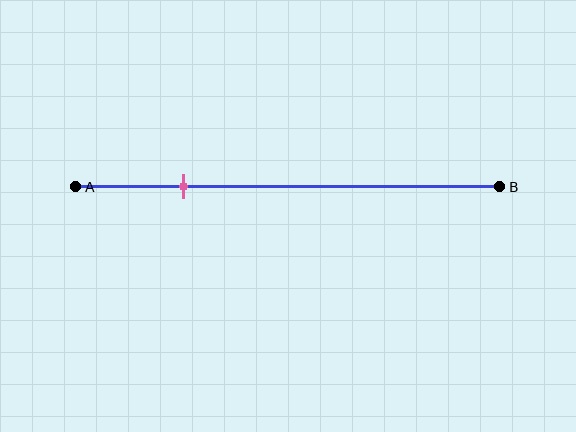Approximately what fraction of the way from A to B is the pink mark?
The pink mark is approximately 25% of the way from A to B.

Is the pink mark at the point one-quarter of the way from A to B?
Yes, the mark is approximately at the one-quarter point.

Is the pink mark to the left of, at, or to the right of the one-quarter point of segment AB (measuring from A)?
The pink mark is approximately at the one-quarter point of segment AB.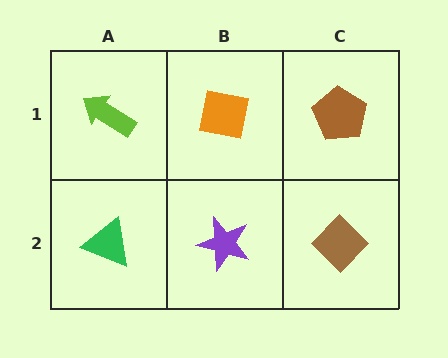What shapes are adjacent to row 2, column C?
A brown pentagon (row 1, column C), a purple star (row 2, column B).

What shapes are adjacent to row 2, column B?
An orange square (row 1, column B), a green triangle (row 2, column A), a brown diamond (row 2, column C).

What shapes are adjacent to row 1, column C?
A brown diamond (row 2, column C), an orange square (row 1, column B).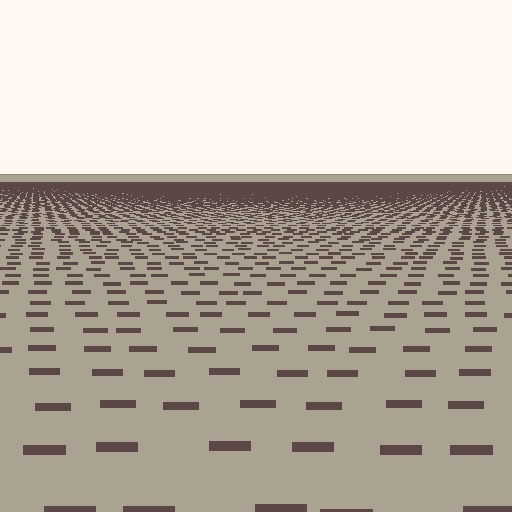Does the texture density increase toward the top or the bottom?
Density increases toward the top.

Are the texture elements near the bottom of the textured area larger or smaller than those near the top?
Larger. Near the bottom, elements are closer to the viewer and appear at a bigger on-screen size.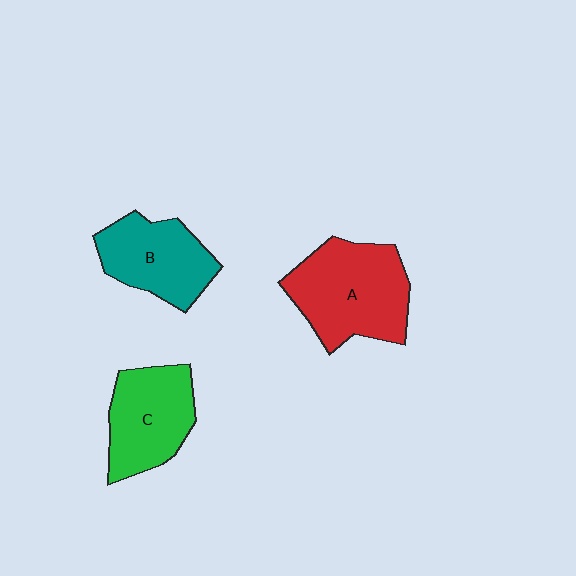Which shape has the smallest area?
Shape B (teal).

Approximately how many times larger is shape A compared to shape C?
Approximately 1.3 times.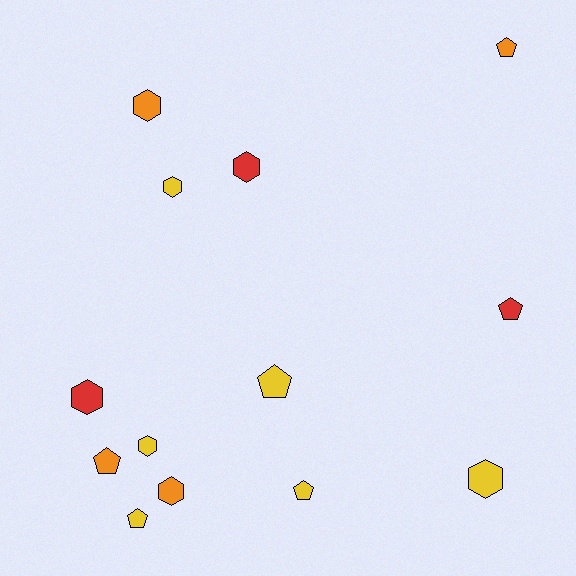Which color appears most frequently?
Yellow, with 6 objects.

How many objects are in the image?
There are 13 objects.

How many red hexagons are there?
There are 2 red hexagons.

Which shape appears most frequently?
Hexagon, with 7 objects.